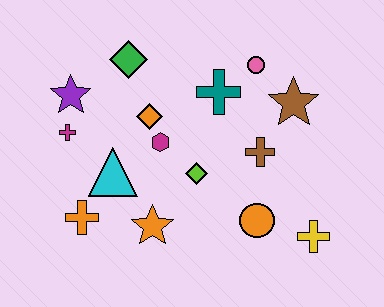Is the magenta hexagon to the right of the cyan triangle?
Yes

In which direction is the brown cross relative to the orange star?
The brown cross is to the right of the orange star.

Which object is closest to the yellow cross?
The orange circle is closest to the yellow cross.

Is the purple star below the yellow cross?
No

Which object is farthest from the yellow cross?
The purple star is farthest from the yellow cross.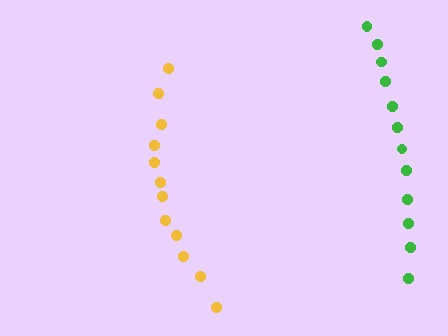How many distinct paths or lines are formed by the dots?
There are 2 distinct paths.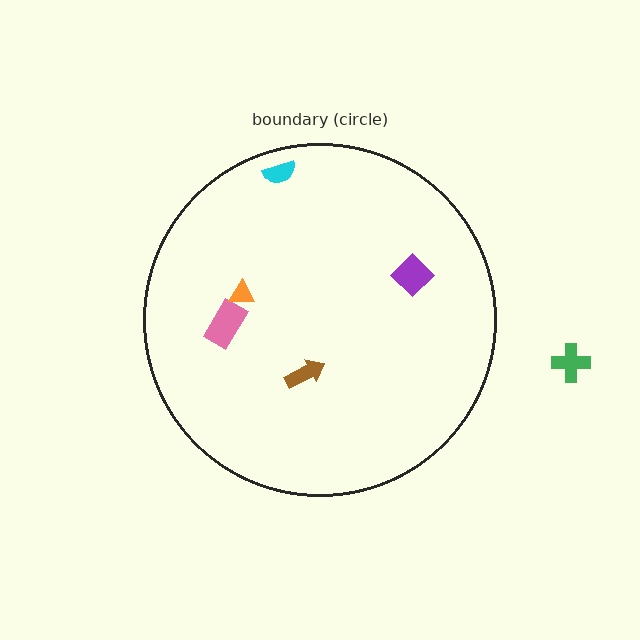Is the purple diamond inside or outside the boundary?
Inside.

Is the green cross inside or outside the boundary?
Outside.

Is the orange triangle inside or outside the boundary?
Inside.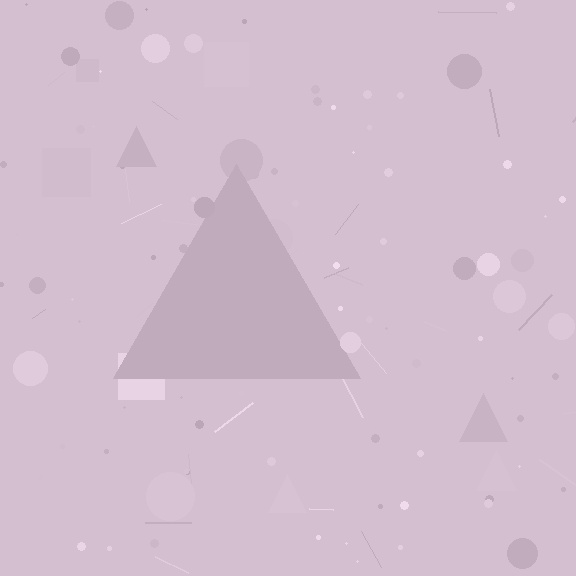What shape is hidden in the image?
A triangle is hidden in the image.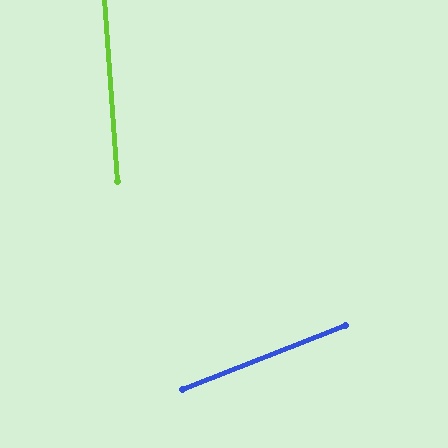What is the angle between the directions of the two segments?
Approximately 73 degrees.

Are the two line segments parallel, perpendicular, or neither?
Neither parallel nor perpendicular — they differ by about 73°.